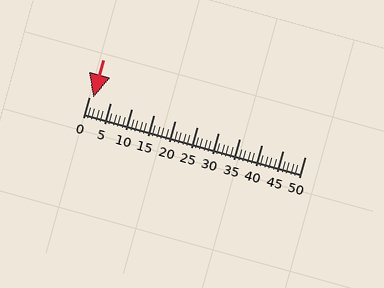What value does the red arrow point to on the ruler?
The red arrow points to approximately 1.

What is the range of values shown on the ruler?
The ruler shows values from 0 to 50.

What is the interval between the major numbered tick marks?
The major tick marks are spaced 5 units apart.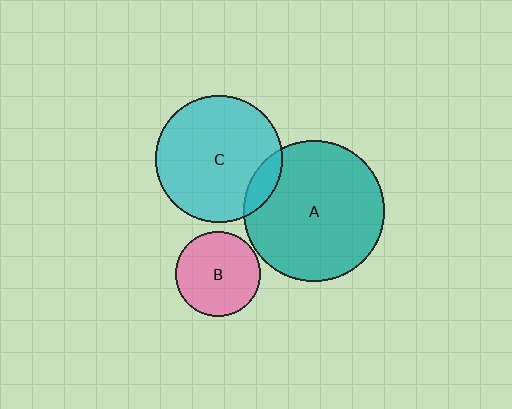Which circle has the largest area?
Circle A (teal).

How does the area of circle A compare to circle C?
Approximately 1.2 times.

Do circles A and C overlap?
Yes.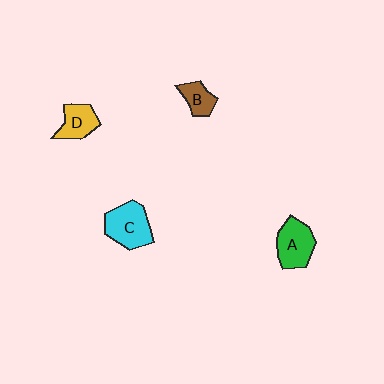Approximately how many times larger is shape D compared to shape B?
Approximately 1.3 times.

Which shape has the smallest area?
Shape B (brown).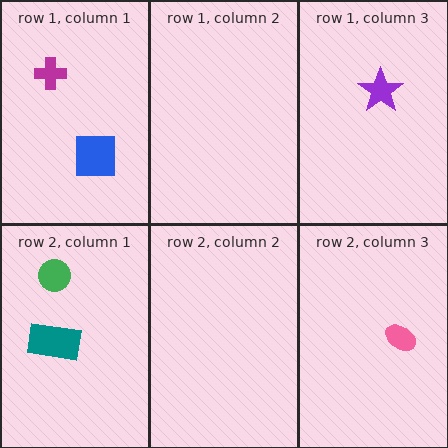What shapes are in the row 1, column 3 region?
The purple star.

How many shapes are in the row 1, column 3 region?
1.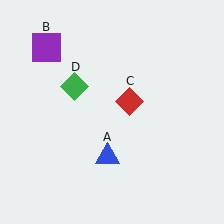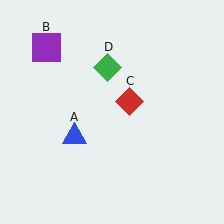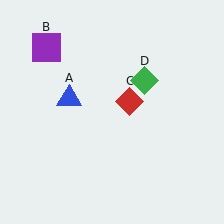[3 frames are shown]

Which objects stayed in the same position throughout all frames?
Purple square (object B) and red diamond (object C) remained stationary.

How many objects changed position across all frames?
2 objects changed position: blue triangle (object A), green diamond (object D).